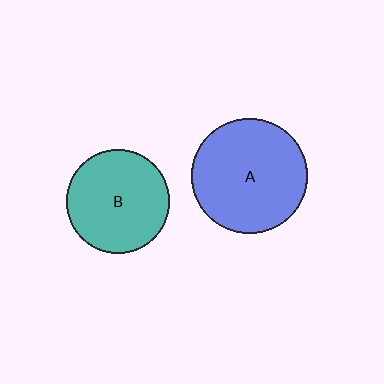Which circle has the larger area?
Circle A (blue).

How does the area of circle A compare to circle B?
Approximately 1.2 times.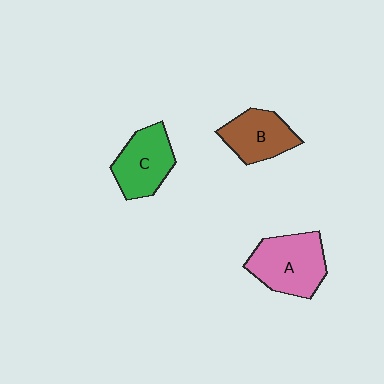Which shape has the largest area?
Shape A (pink).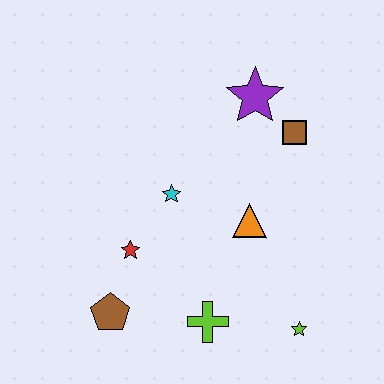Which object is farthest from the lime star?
The purple star is farthest from the lime star.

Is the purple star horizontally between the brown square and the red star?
Yes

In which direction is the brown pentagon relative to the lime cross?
The brown pentagon is to the left of the lime cross.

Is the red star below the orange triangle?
Yes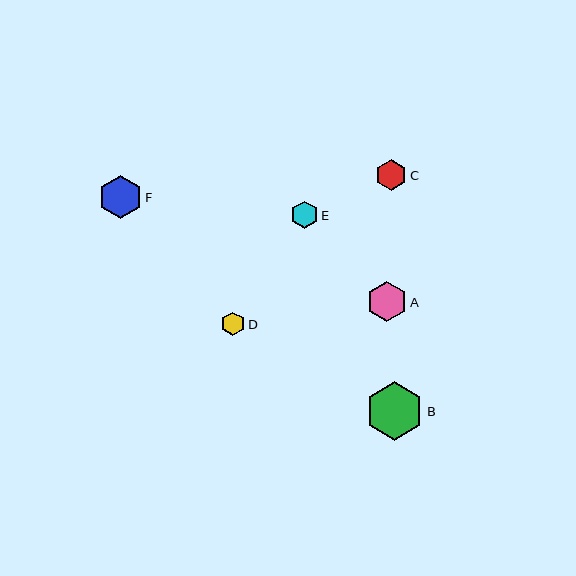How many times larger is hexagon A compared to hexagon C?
Hexagon A is approximately 1.3 times the size of hexagon C.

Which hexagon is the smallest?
Hexagon D is the smallest with a size of approximately 23 pixels.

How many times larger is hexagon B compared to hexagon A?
Hexagon B is approximately 1.5 times the size of hexagon A.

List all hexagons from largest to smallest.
From largest to smallest: B, F, A, C, E, D.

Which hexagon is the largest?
Hexagon B is the largest with a size of approximately 58 pixels.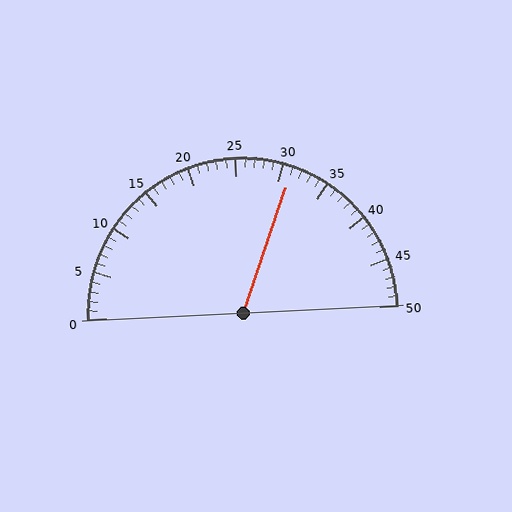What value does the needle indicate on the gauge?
The needle indicates approximately 31.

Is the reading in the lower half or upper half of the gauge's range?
The reading is in the upper half of the range (0 to 50).